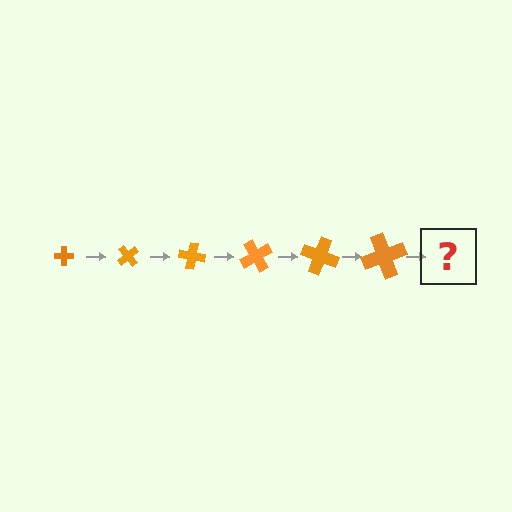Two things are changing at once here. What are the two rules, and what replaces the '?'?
The two rules are that the cross grows larger each step and it rotates 50 degrees each step. The '?' should be a cross, larger than the previous one and rotated 300 degrees from the start.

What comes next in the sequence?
The next element should be a cross, larger than the previous one and rotated 300 degrees from the start.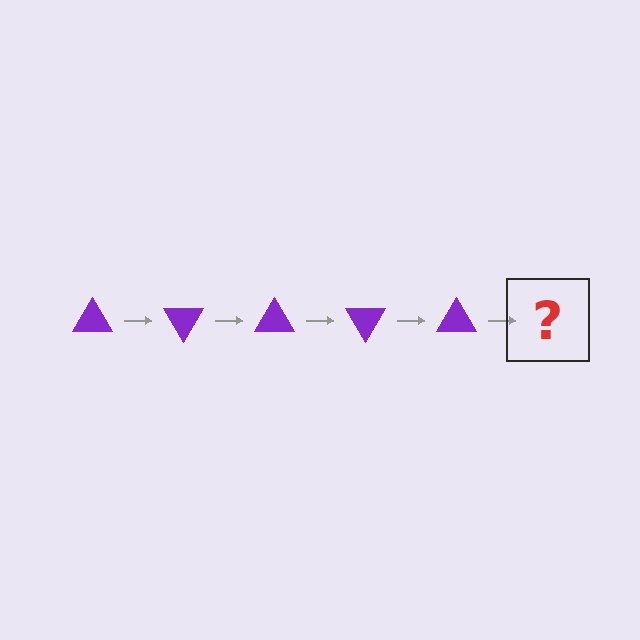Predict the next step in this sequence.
The next step is a purple triangle rotated 300 degrees.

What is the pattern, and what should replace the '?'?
The pattern is that the triangle rotates 60 degrees each step. The '?' should be a purple triangle rotated 300 degrees.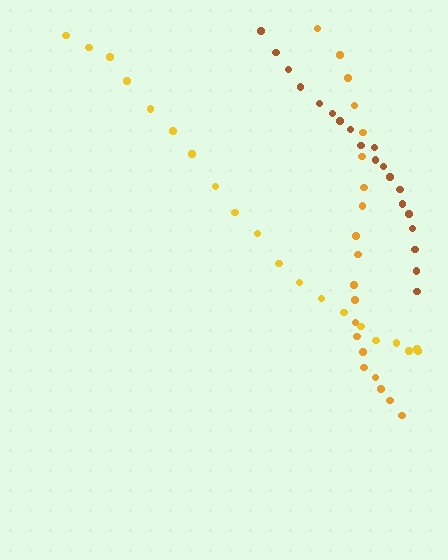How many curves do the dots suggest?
There are 3 distinct paths.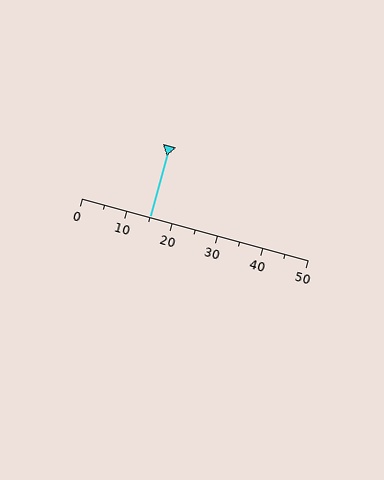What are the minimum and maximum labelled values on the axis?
The axis runs from 0 to 50.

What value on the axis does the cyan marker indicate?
The marker indicates approximately 15.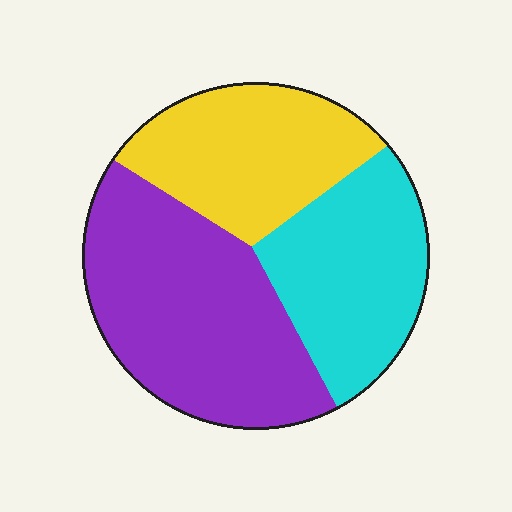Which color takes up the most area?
Purple, at roughly 45%.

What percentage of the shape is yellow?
Yellow covers around 30% of the shape.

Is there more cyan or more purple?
Purple.